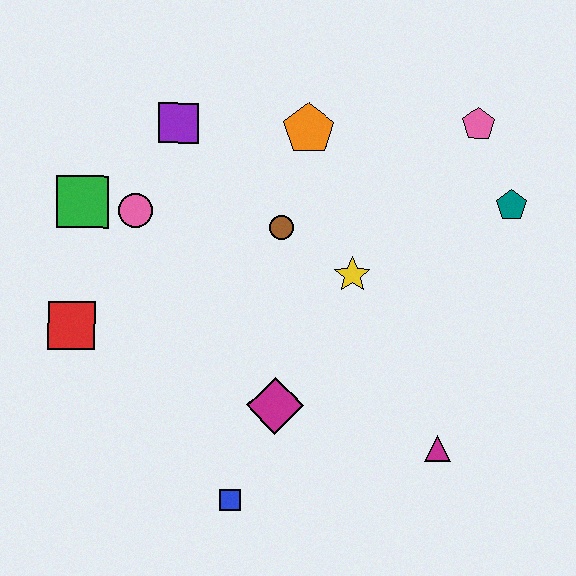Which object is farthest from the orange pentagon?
The blue square is farthest from the orange pentagon.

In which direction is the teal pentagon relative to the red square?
The teal pentagon is to the right of the red square.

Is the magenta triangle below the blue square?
No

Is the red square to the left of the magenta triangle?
Yes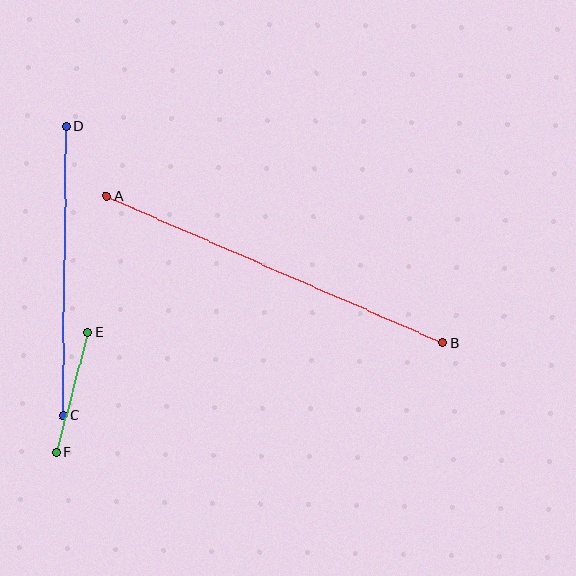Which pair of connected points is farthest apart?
Points A and B are farthest apart.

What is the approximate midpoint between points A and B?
The midpoint is at approximately (274, 269) pixels.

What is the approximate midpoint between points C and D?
The midpoint is at approximately (64, 271) pixels.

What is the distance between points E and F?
The distance is approximately 123 pixels.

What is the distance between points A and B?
The distance is approximately 367 pixels.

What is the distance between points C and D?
The distance is approximately 289 pixels.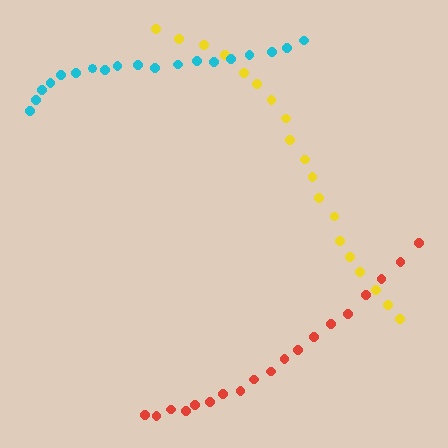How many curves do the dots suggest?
There are 3 distinct paths.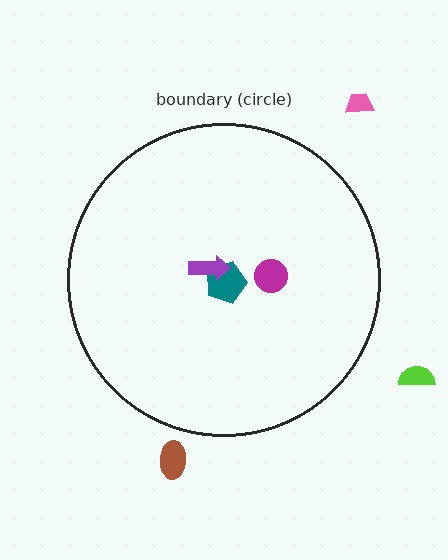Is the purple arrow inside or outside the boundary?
Inside.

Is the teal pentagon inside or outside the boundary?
Inside.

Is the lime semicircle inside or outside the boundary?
Outside.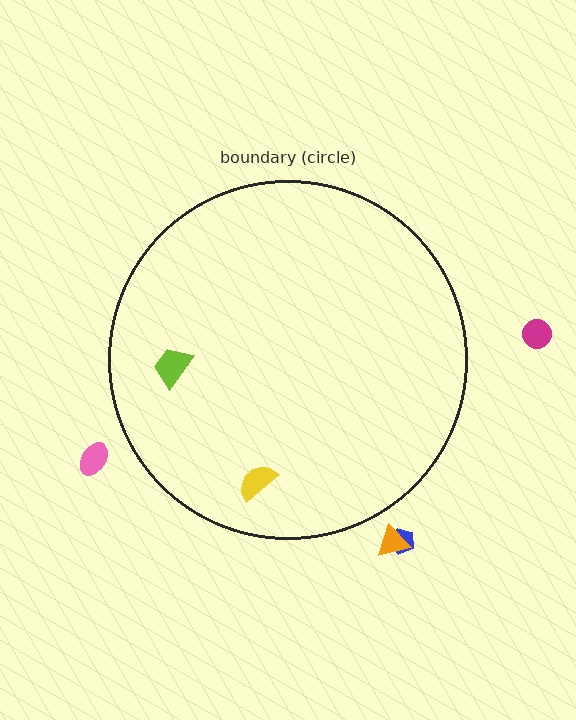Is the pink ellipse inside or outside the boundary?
Outside.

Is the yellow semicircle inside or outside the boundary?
Inside.